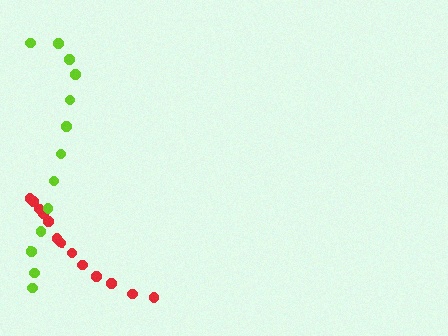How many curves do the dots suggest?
There are 2 distinct paths.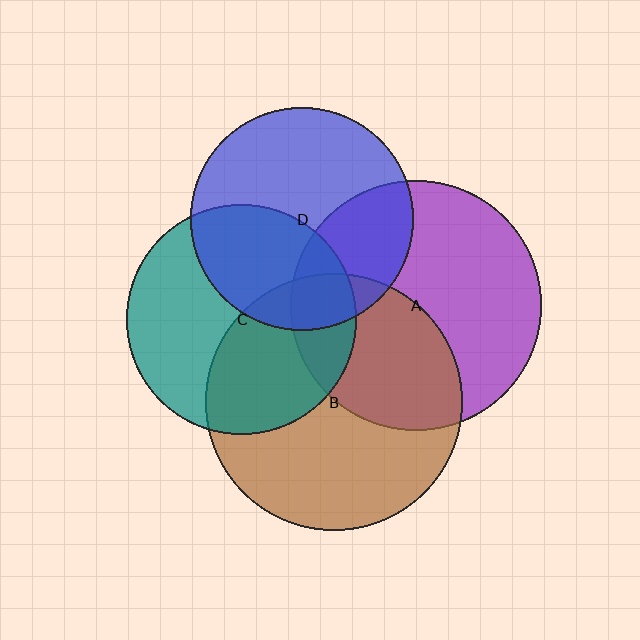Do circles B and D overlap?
Yes.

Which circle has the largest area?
Circle B (brown).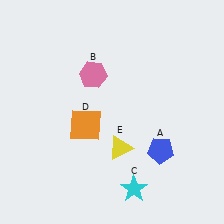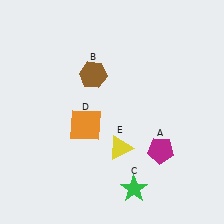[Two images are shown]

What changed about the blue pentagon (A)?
In Image 1, A is blue. In Image 2, it changed to magenta.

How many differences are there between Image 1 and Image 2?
There are 3 differences between the two images.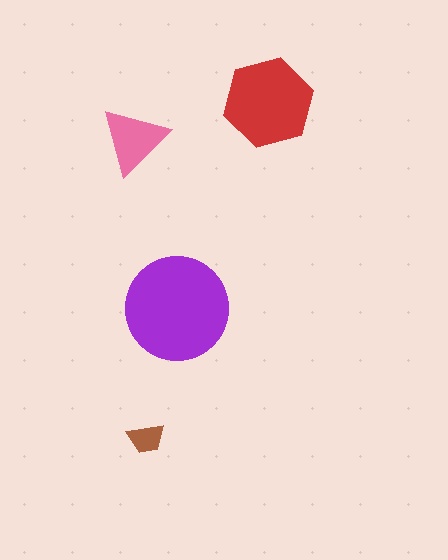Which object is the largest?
The purple circle.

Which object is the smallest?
The brown trapezoid.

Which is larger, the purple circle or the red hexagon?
The purple circle.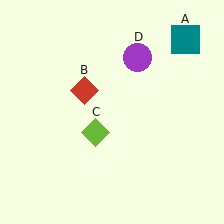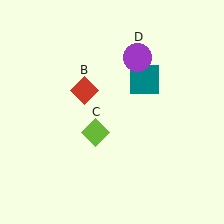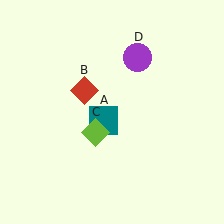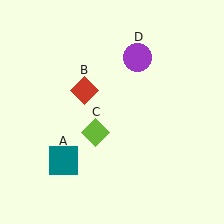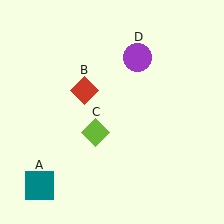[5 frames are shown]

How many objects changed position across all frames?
1 object changed position: teal square (object A).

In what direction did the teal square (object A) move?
The teal square (object A) moved down and to the left.